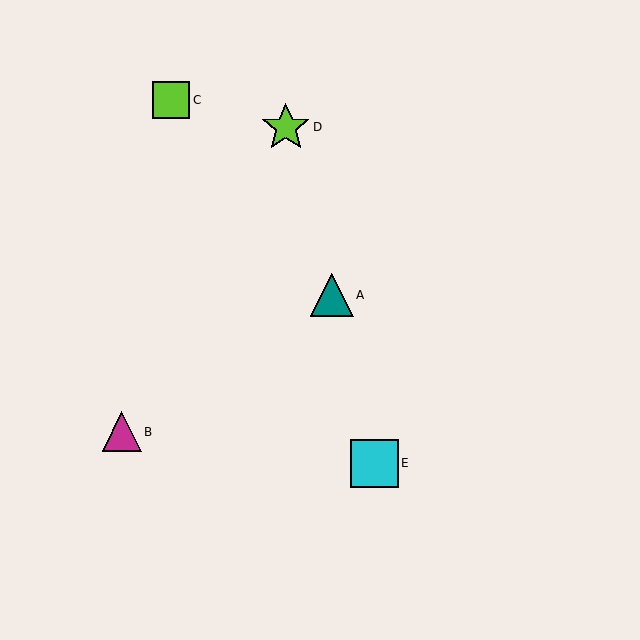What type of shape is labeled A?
Shape A is a teal triangle.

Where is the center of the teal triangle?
The center of the teal triangle is at (332, 295).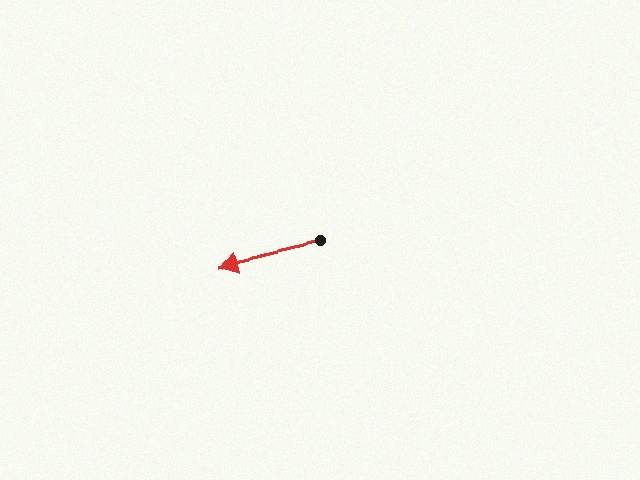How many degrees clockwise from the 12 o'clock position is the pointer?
Approximately 257 degrees.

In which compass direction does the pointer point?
West.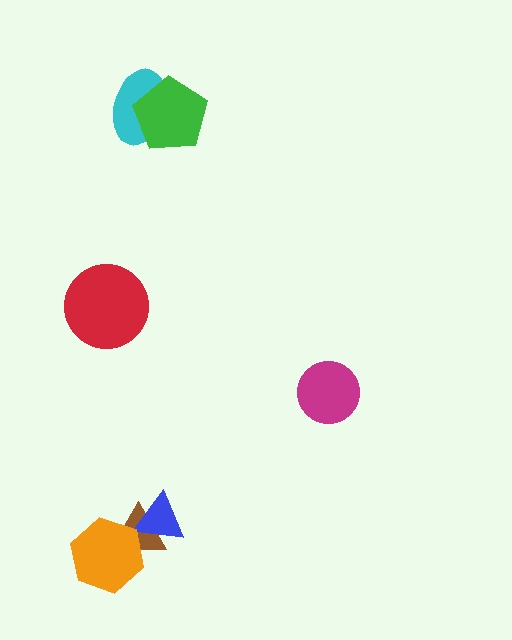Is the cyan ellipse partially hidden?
Yes, it is partially covered by another shape.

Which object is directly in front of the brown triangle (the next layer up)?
The blue triangle is directly in front of the brown triangle.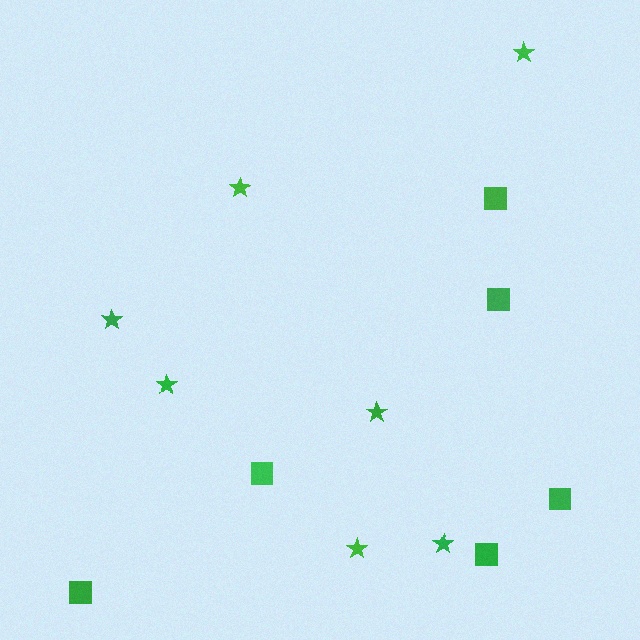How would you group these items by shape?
There are 2 groups: one group of stars (7) and one group of squares (6).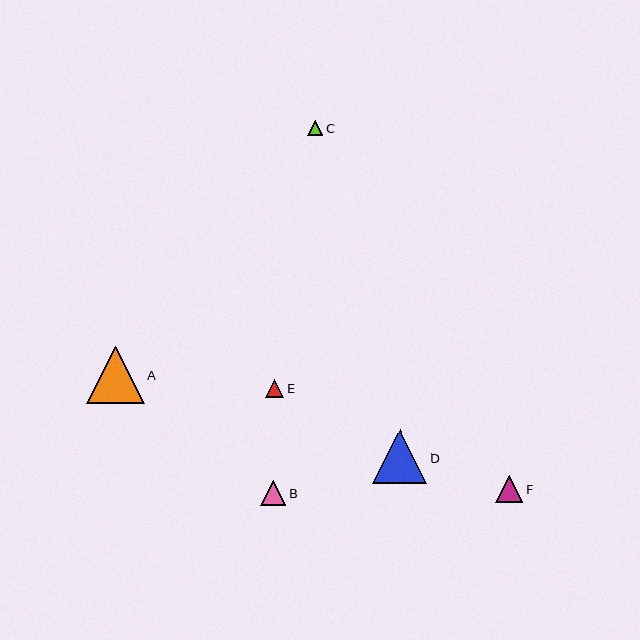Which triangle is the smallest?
Triangle C is the smallest with a size of approximately 15 pixels.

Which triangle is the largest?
Triangle A is the largest with a size of approximately 57 pixels.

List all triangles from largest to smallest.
From largest to smallest: A, D, F, B, E, C.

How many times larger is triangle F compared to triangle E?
Triangle F is approximately 1.5 times the size of triangle E.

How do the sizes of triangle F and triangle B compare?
Triangle F and triangle B are approximately the same size.